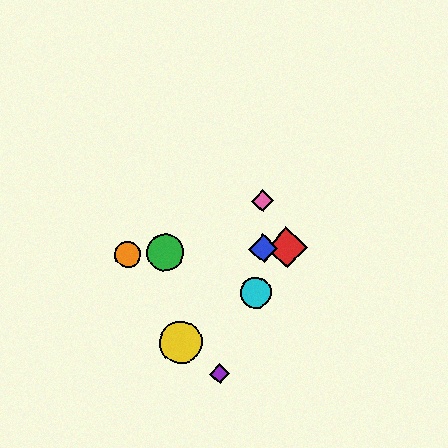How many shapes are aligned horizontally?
4 shapes (the red diamond, the blue diamond, the green circle, the orange circle) are aligned horizontally.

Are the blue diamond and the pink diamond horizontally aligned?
No, the blue diamond is at y≈249 and the pink diamond is at y≈201.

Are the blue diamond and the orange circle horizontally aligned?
Yes, both are at y≈249.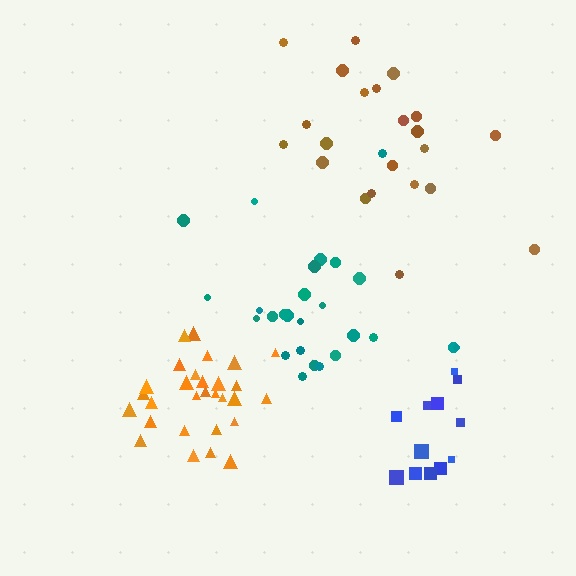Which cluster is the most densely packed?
Orange.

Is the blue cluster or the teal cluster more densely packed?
Teal.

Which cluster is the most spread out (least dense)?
Brown.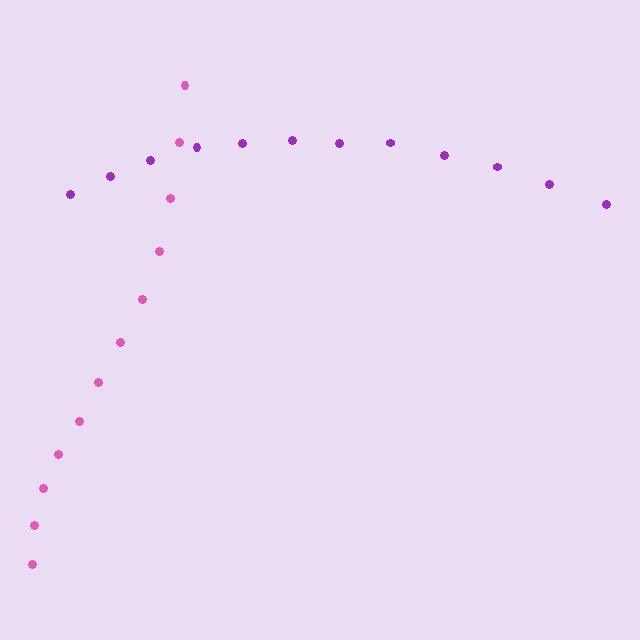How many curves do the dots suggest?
There are 2 distinct paths.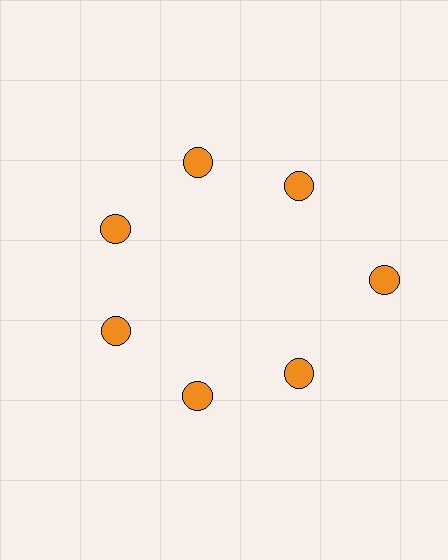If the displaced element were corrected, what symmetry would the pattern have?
It would have 7-fold rotational symmetry — the pattern would map onto itself every 51 degrees.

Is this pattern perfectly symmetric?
No. The 7 orange circles are arranged in a ring, but one element near the 3 o'clock position is pushed outward from the center, breaking the 7-fold rotational symmetry.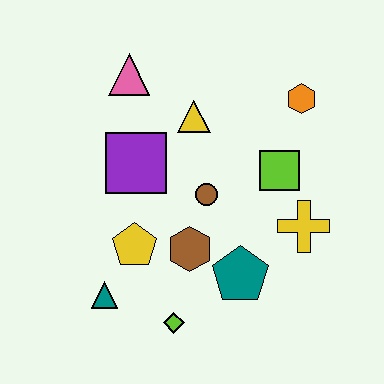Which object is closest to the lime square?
The yellow cross is closest to the lime square.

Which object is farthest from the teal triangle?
The orange hexagon is farthest from the teal triangle.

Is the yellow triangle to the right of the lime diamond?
Yes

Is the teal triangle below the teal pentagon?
Yes